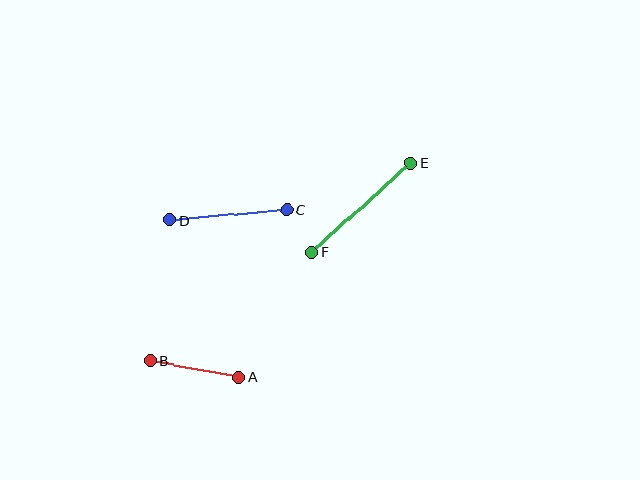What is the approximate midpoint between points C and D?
The midpoint is at approximately (228, 215) pixels.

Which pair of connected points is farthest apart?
Points E and F are farthest apart.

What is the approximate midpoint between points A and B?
The midpoint is at approximately (194, 369) pixels.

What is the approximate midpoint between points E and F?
The midpoint is at approximately (361, 207) pixels.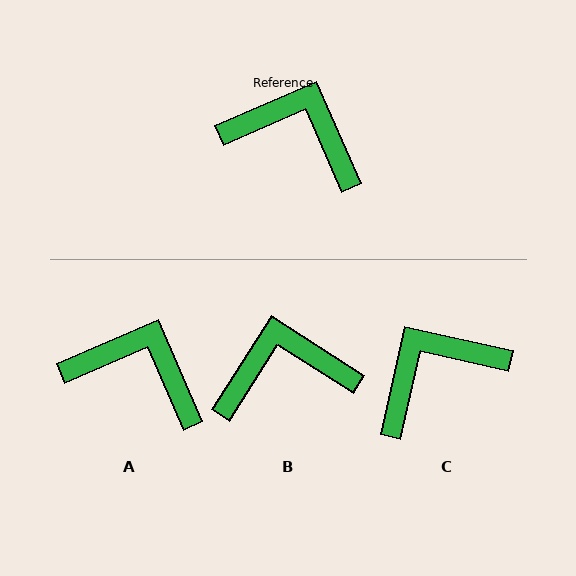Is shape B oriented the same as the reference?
No, it is off by about 34 degrees.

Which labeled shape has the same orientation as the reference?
A.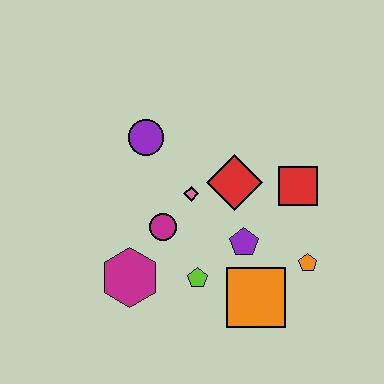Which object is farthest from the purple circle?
The orange pentagon is farthest from the purple circle.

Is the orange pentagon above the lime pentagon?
Yes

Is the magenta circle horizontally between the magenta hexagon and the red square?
Yes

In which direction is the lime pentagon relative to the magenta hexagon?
The lime pentagon is to the right of the magenta hexagon.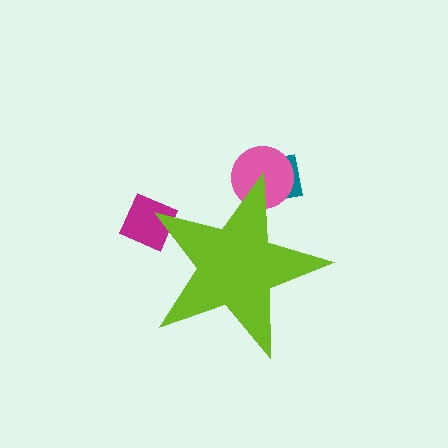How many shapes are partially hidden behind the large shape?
3 shapes are partially hidden.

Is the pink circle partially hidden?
Yes, the pink circle is partially hidden behind the lime star.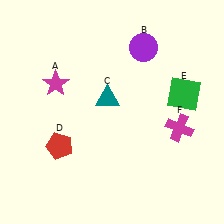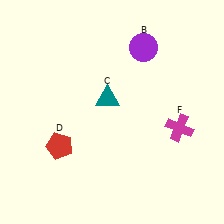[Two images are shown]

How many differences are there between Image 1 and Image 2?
There are 2 differences between the two images.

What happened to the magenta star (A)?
The magenta star (A) was removed in Image 2. It was in the top-left area of Image 1.